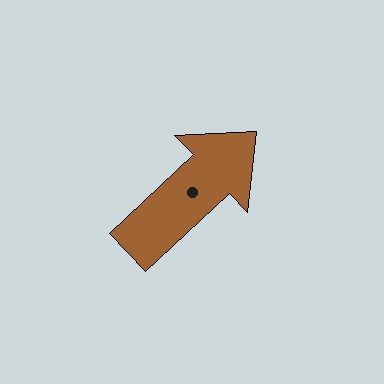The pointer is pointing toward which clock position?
Roughly 2 o'clock.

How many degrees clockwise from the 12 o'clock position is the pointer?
Approximately 47 degrees.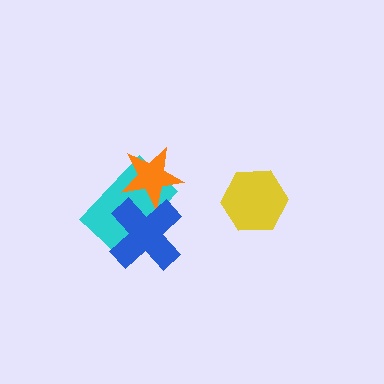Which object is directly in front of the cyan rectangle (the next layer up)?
The orange star is directly in front of the cyan rectangle.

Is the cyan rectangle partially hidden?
Yes, it is partially covered by another shape.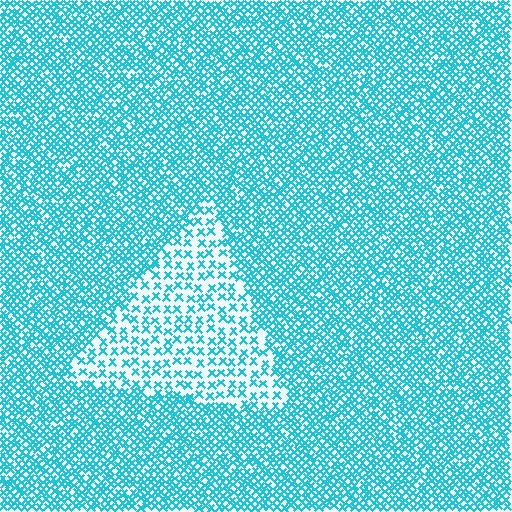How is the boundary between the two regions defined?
The boundary is defined by a change in element density (approximately 2.3x ratio). All elements are the same color, size, and shape.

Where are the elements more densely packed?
The elements are more densely packed outside the triangle boundary.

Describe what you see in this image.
The image contains small cyan elements arranged at two different densities. A triangle-shaped region is visible where the elements are less densely packed than the surrounding area.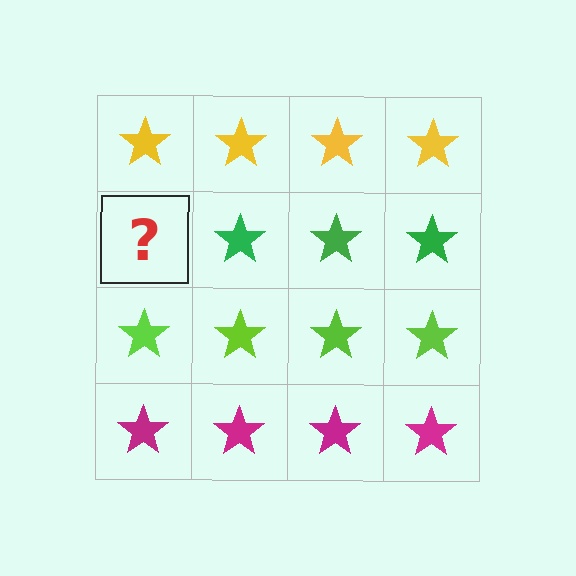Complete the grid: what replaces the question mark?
The question mark should be replaced with a green star.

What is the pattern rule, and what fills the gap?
The rule is that each row has a consistent color. The gap should be filled with a green star.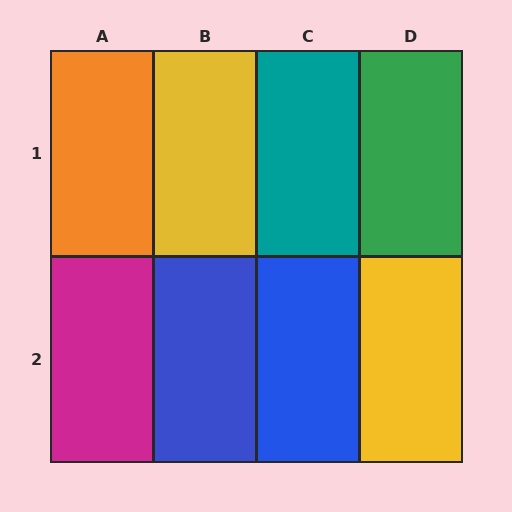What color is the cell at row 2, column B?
Blue.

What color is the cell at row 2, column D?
Yellow.